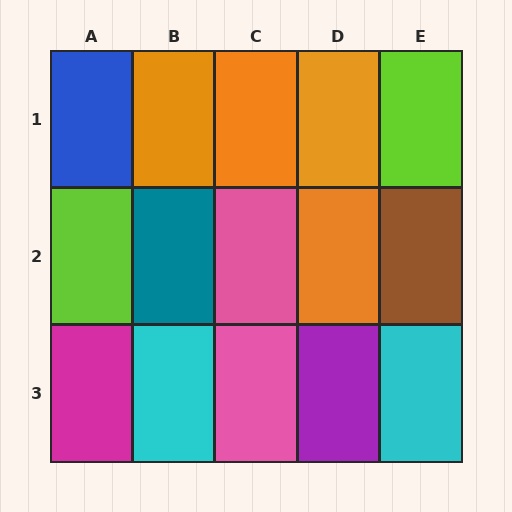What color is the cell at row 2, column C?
Pink.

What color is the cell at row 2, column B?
Teal.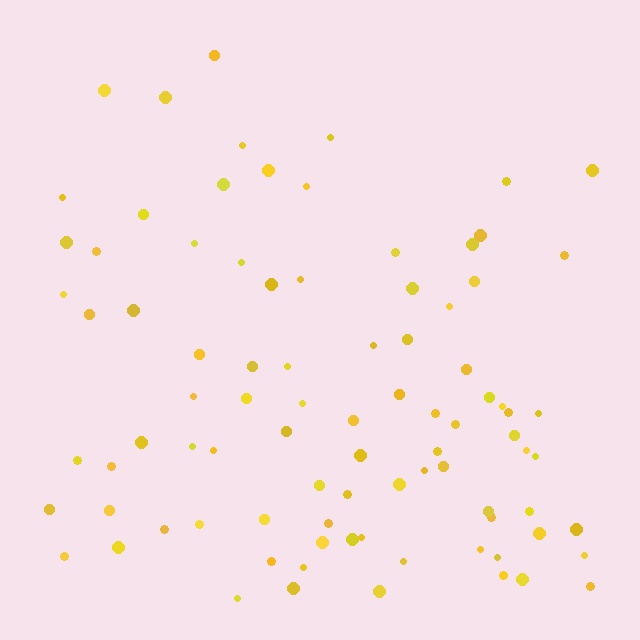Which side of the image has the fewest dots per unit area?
The top.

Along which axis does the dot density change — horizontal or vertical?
Vertical.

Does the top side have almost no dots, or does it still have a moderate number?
Still a moderate number, just noticeably fewer than the bottom.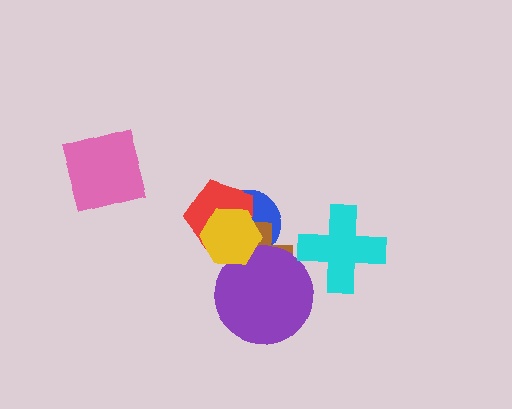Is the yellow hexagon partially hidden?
No, no other shape covers it.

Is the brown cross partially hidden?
Yes, it is partially covered by another shape.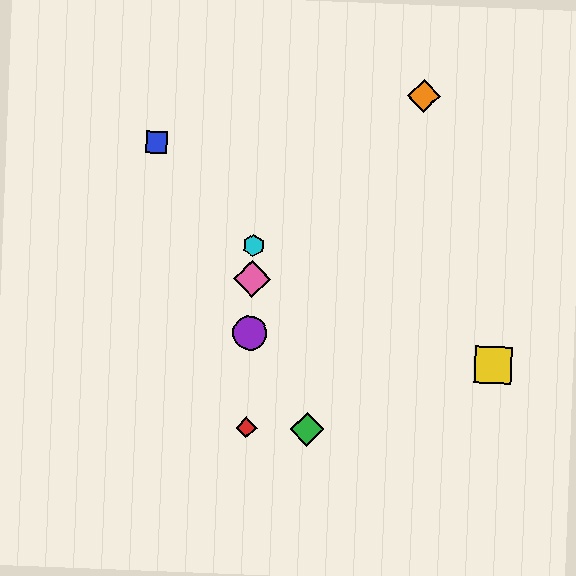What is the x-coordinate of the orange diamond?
The orange diamond is at x≈424.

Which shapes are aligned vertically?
The red diamond, the purple circle, the cyan hexagon, the pink diamond are aligned vertically.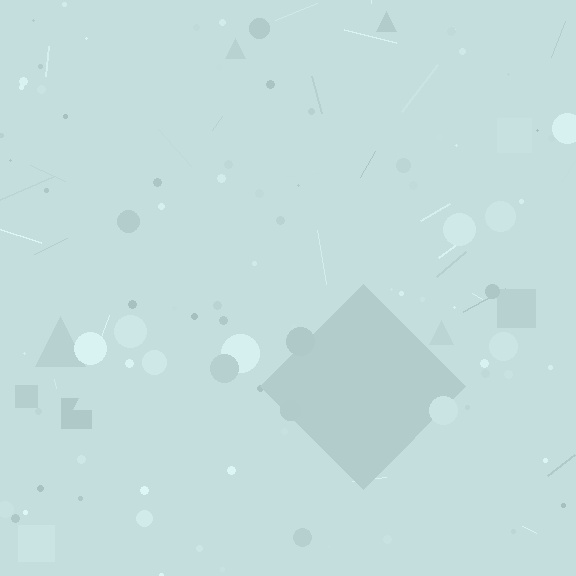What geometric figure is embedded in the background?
A diamond is embedded in the background.